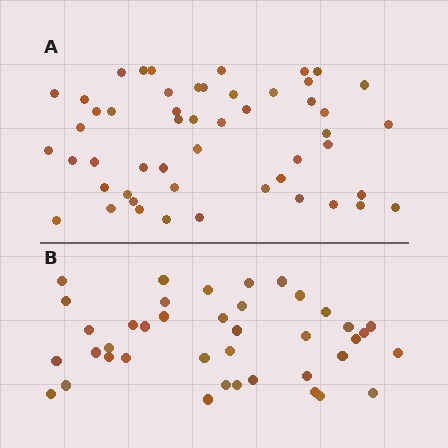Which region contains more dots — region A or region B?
Region A (the top region) has more dots.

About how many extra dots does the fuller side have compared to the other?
Region A has roughly 12 or so more dots than region B.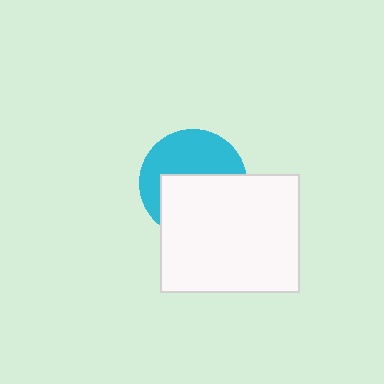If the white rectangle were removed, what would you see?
You would see the complete cyan circle.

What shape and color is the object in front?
The object in front is a white rectangle.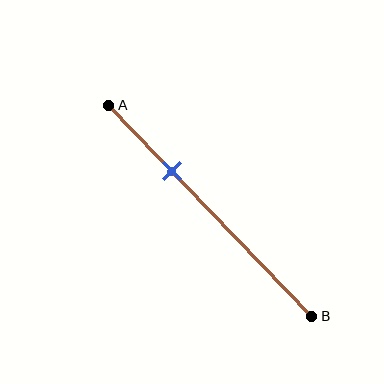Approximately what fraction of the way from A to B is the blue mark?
The blue mark is approximately 30% of the way from A to B.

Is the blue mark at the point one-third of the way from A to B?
Yes, the mark is approximately at the one-third point.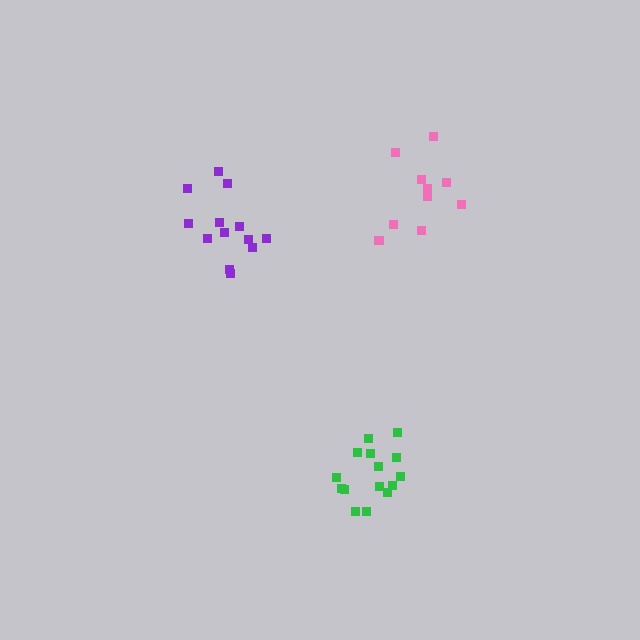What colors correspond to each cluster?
The clusters are colored: pink, green, purple.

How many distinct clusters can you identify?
There are 3 distinct clusters.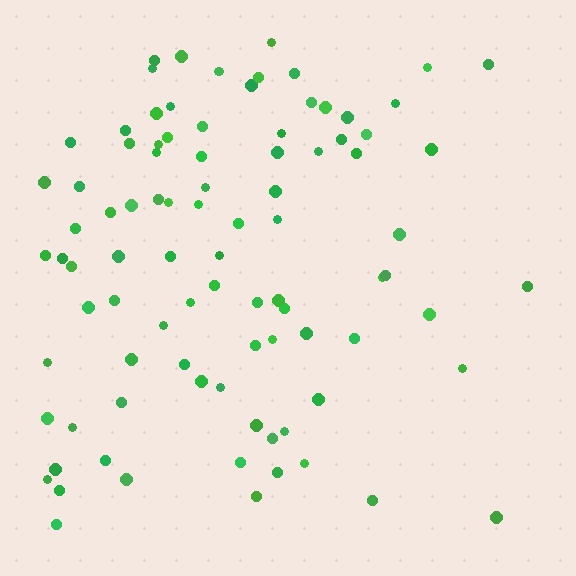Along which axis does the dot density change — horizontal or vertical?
Horizontal.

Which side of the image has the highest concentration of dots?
The left.